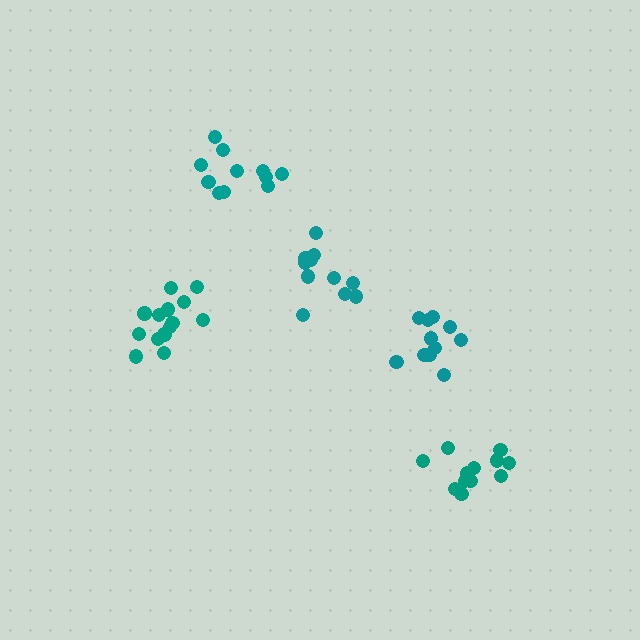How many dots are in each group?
Group 1: 12 dots, Group 2: 14 dots, Group 3: 11 dots, Group 4: 11 dots, Group 5: 11 dots (59 total).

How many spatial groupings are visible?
There are 5 spatial groupings.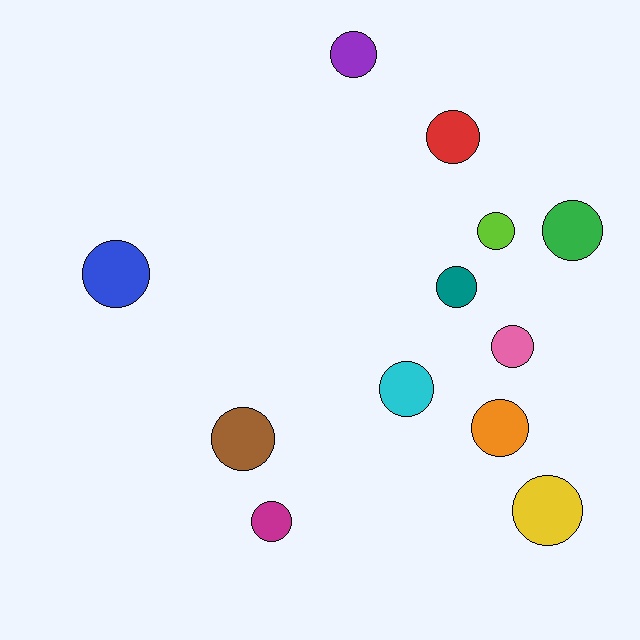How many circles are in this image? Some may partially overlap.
There are 12 circles.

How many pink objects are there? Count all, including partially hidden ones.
There is 1 pink object.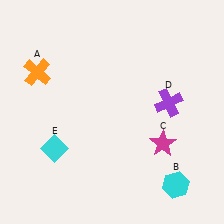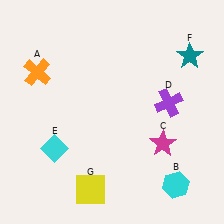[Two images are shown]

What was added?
A teal star (F), a yellow square (G) were added in Image 2.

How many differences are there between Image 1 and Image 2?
There are 2 differences between the two images.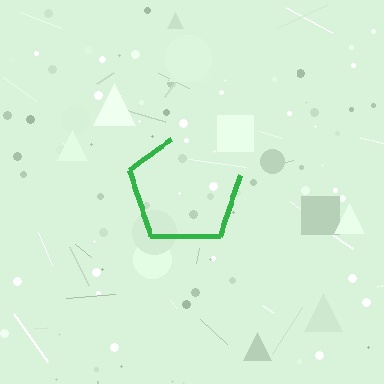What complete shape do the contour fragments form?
The contour fragments form a pentagon.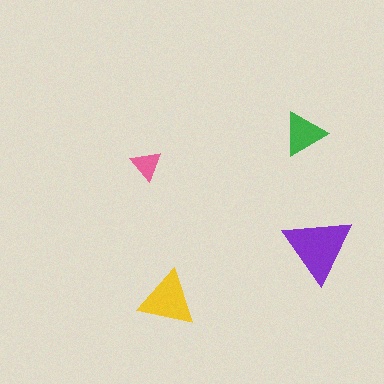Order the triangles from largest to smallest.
the purple one, the yellow one, the green one, the pink one.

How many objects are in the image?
There are 4 objects in the image.